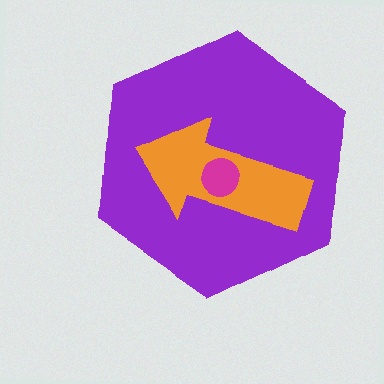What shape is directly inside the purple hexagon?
The orange arrow.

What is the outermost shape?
The purple hexagon.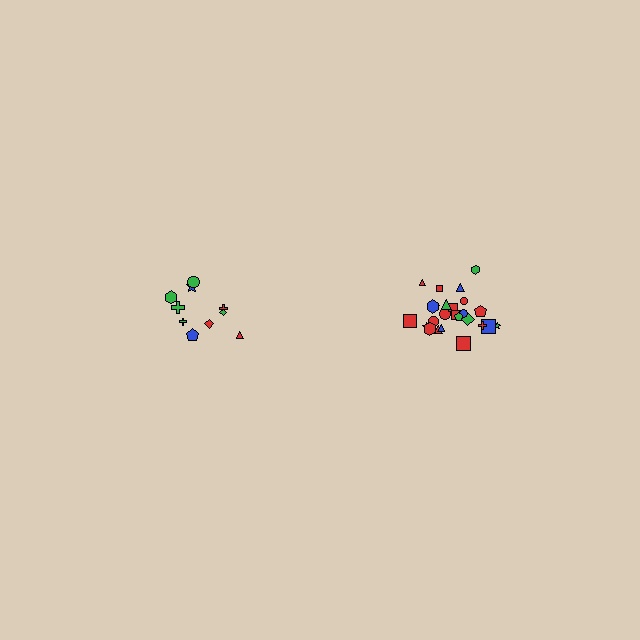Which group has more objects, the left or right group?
The right group.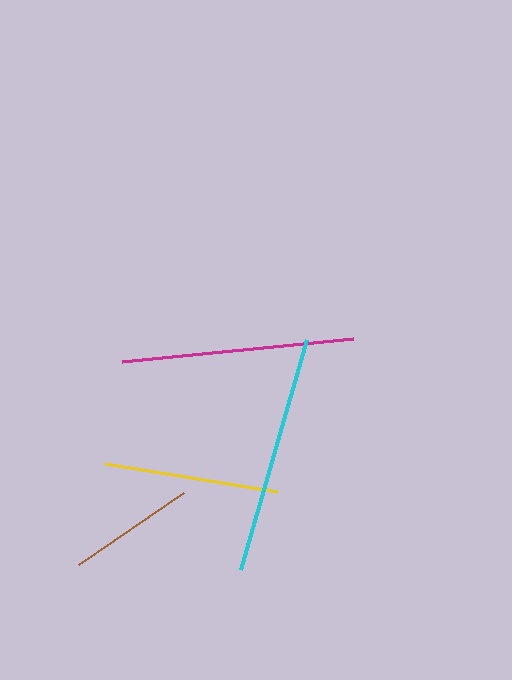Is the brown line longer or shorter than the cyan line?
The cyan line is longer than the brown line.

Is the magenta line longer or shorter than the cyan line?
The cyan line is longer than the magenta line.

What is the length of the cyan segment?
The cyan segment is approximately 240 pixels long.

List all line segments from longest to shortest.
From longest to shortest: cyan, magenta, yellow, brown.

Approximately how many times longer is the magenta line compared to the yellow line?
The magenta line is approximately 1.3 times the length of the yellow line.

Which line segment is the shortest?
The brown line is the shortest at approximately 127 pixels.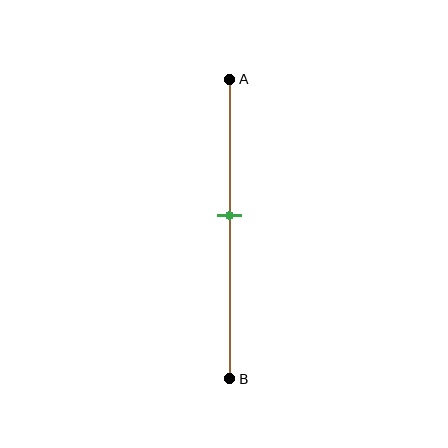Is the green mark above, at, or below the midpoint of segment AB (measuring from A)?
The green mark is above the midpoint of segment AB.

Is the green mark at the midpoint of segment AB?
No, the mark is at about 45% from A, not at the 50% midpoint.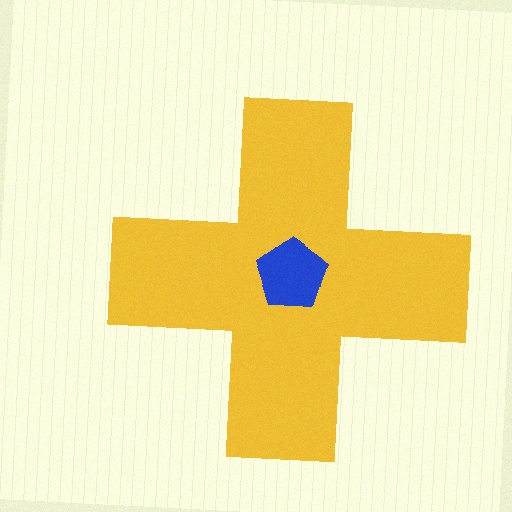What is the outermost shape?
The yellow cross.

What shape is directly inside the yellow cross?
The blue pentagon.